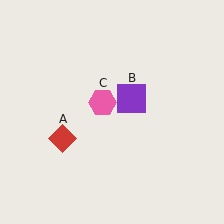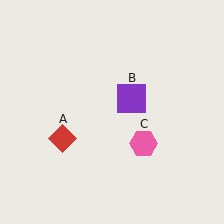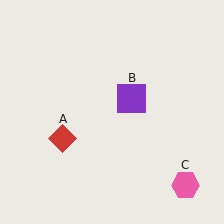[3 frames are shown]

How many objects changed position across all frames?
1 object changed position: pink hexagon (object C).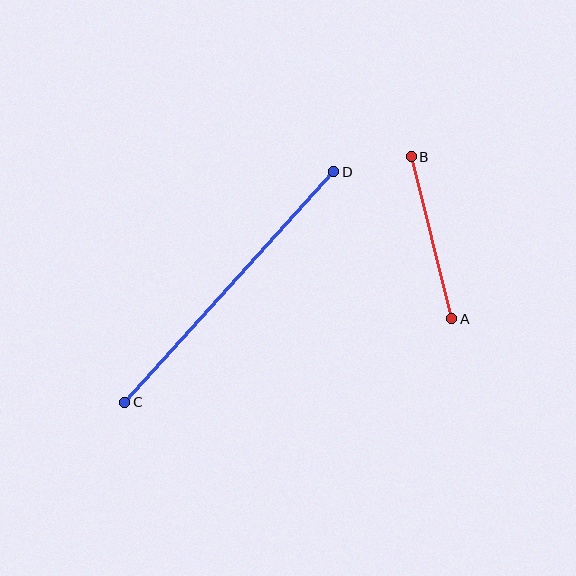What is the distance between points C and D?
The distance is approximately 311 pixels.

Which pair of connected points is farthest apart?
Points C and D are farthest apart.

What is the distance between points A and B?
The distance is approximately 167 pixels.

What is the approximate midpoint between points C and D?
The midpoint is at approximately (229, 287) pixels.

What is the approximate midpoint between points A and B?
The midpoint is at approximately (431, 238) pixels.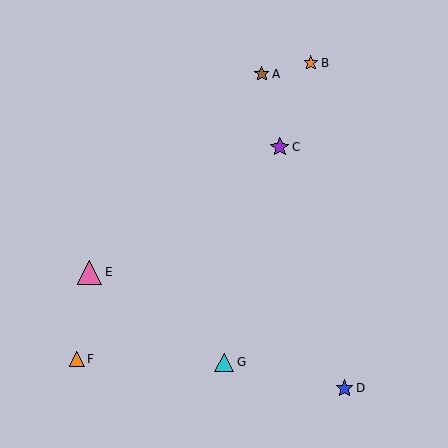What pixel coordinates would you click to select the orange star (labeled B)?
Click at (311, 63) to select the orange star B.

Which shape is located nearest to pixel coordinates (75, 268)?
The pink triangle (labeled E) at (90, 272) is nearest to that location.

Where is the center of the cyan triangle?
The center of the cyan triangle is at (224, 362).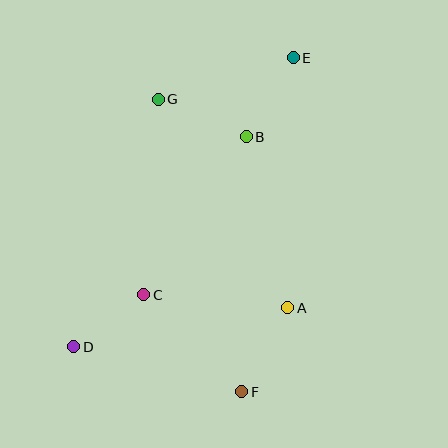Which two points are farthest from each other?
Points D and E are farthest from each other.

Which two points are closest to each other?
Points C and D are closest to each other.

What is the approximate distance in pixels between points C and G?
The distance between C and G is approximately 196 pixels.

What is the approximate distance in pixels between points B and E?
The distance between B and E is approximately 92 pixels.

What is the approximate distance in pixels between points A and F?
The distance between A and F is approximately 96 pixels.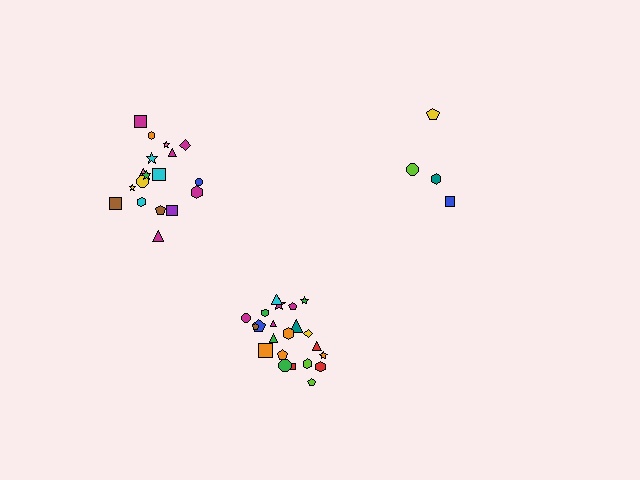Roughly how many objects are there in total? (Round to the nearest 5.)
Roughly 45 objects in total.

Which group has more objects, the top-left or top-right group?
The top-left group.